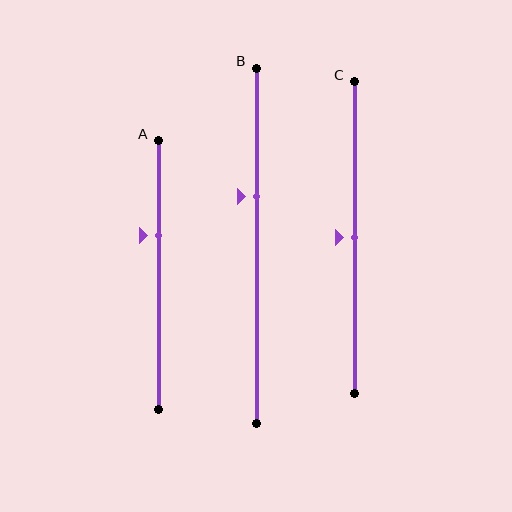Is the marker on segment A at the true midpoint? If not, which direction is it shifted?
No, the marker on segment A is shifted upward by about 14% of the segment length.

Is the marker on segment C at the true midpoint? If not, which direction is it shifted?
Yes, the marker on segment C is at the true midpoint.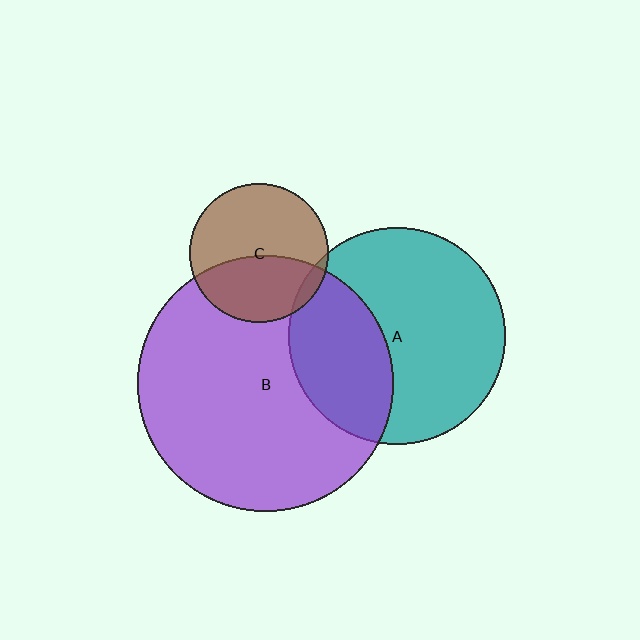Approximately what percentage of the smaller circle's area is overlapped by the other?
Approximately 35%.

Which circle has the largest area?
Circle B (purple).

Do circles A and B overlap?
Yes.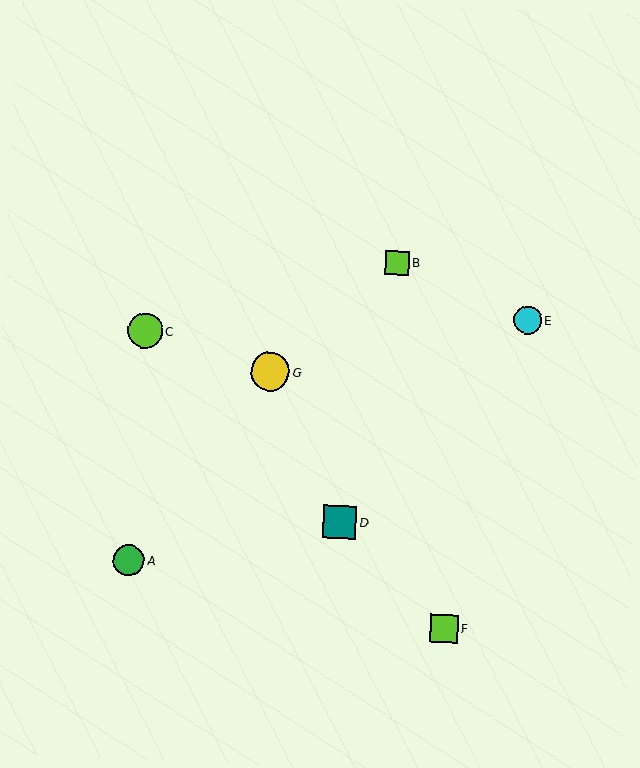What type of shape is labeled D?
Shape D is a teal square.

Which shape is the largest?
The yellow circle (labeled G) is the largest.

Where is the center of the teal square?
The center of the teal square is at (340, 522).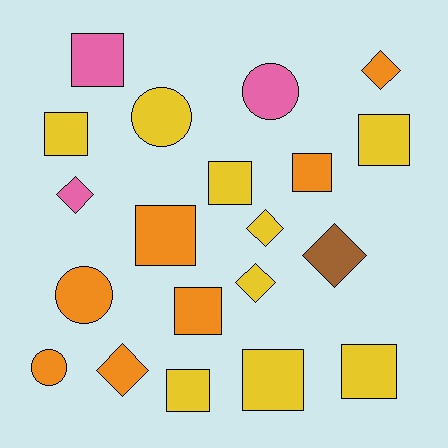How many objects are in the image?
There are 20 objects.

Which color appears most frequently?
Yellow, with 9 objects.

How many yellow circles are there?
There is 1 yellow circle.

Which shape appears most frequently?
Square, with 10 objects.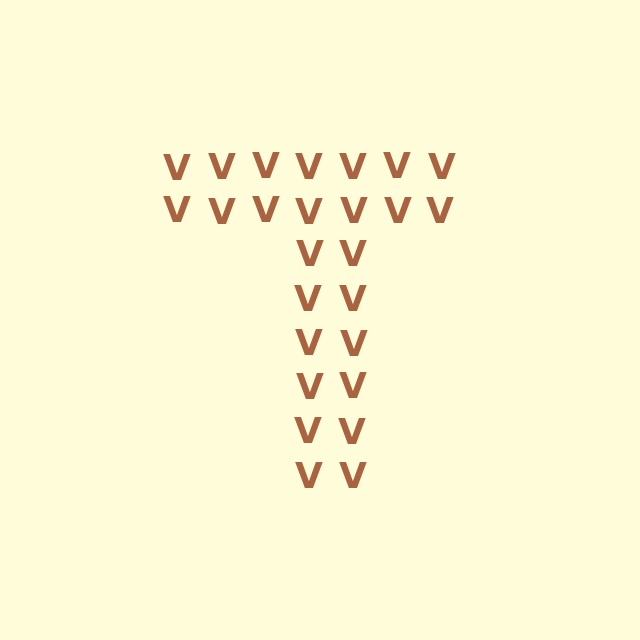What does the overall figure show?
The overall figure shows the letter T.